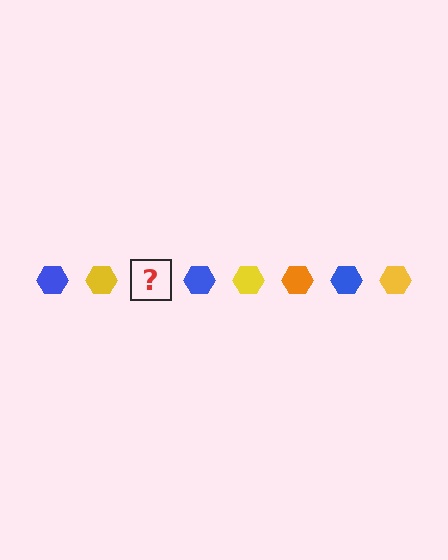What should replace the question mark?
The question mark should be replaced with an orange hexagon.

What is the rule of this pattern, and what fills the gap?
The rule is that the pattern cycles through blue, yellow, orange hexagons. The gap should be filled with an orange hexagon.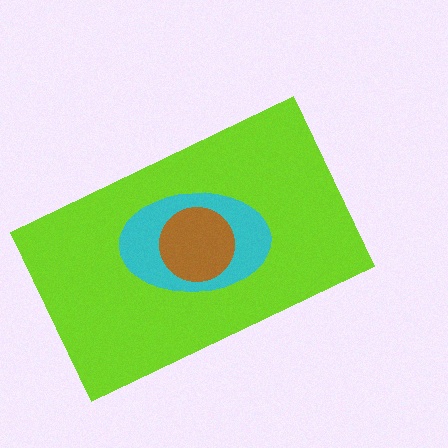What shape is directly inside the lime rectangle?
The cyan ellipse.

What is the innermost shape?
The brown circle.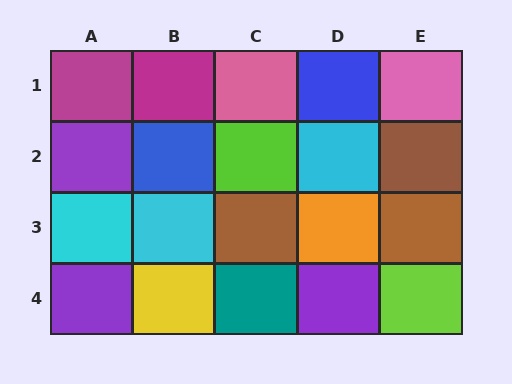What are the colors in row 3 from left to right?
Cyan, cyan, brown, orange, brown.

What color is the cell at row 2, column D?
Cyan.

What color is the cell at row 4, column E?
Lime.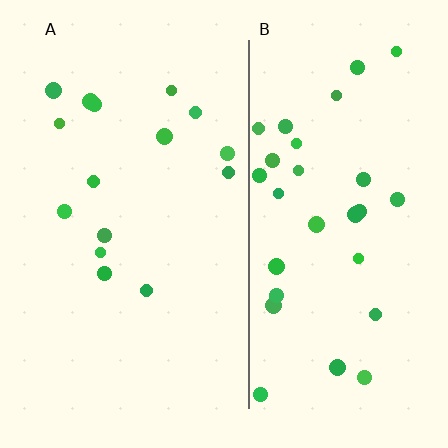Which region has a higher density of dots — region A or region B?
B (the right).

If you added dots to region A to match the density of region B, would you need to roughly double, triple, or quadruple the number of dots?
Approximately double.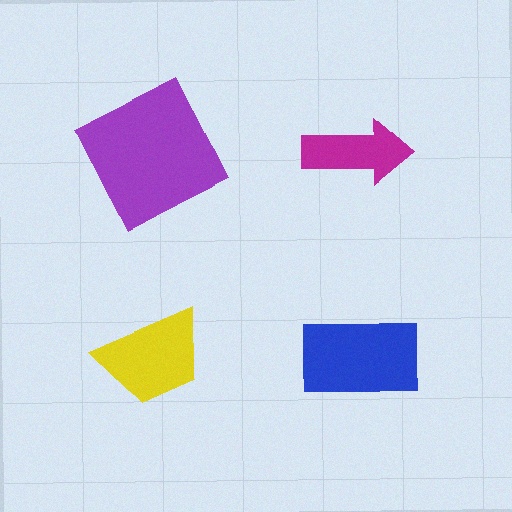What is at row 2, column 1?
A yellow trapezoid.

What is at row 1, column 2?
A magenta arrow.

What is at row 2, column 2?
A blue rectangle.